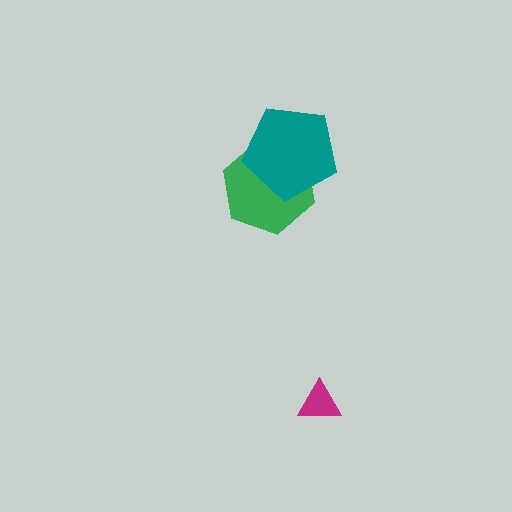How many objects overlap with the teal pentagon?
1 object overlaps with the teal pentagon.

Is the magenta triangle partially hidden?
No, no other shape covers it.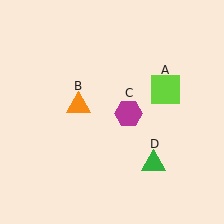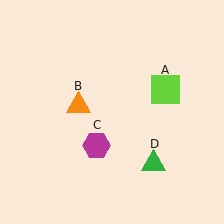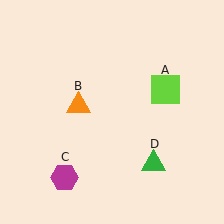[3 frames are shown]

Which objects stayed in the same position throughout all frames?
Lime square (object A) and orange triangle (object B) and green triangle (object D) remained stationary.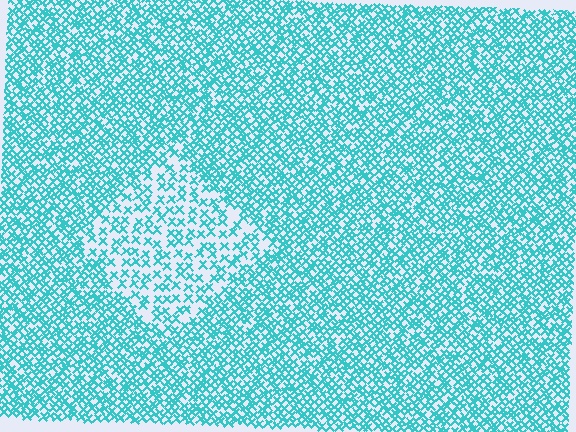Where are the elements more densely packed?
The elements are more densely packed outside the diamond boundary.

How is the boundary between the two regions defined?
The boundary is defined by a change in element density (approximately 2.0x ratio). All elements are the same color, size, and shape.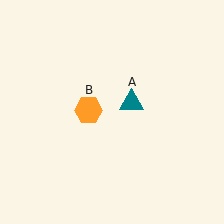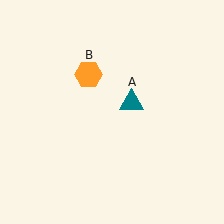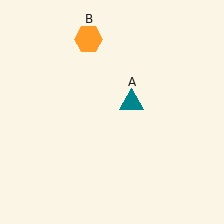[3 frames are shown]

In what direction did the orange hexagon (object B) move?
The orange hexagon (object B) moved up.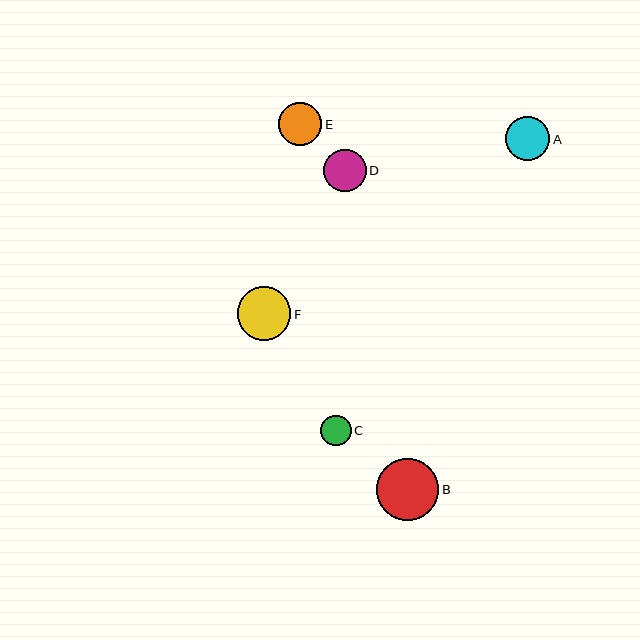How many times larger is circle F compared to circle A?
Circle F is approximately 1.2 times the size of circle A.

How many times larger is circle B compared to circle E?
Circle B is approximately 1.4 times the size of circle E.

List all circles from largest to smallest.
From largest to smallest: B, F, A, E, D, C.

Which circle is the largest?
Circle B is the largest with a size of approximately 62 pixels.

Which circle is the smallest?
Circle C is the smallest with a size of approximately 30 pixels.